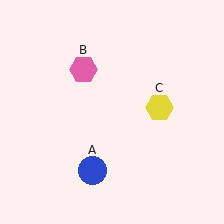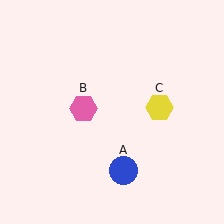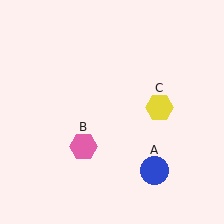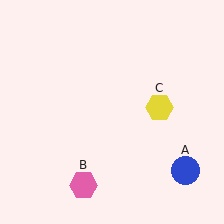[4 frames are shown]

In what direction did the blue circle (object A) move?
The blue circle (object A) moved right.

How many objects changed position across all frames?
2 objects changed position: blue circle (object A), pink hexagon (object B).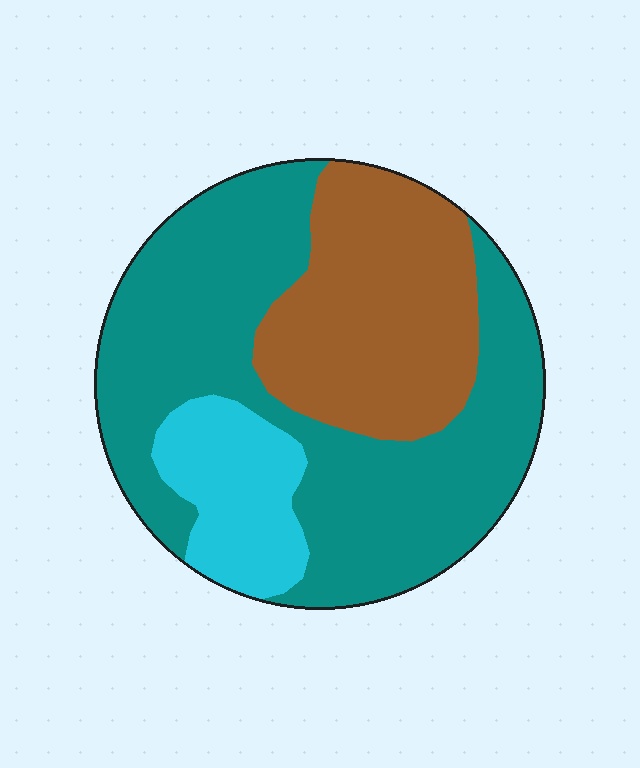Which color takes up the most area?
Teal, at roughly 55%.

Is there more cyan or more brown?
Brown.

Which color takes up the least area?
Cyan, at roughly 15%.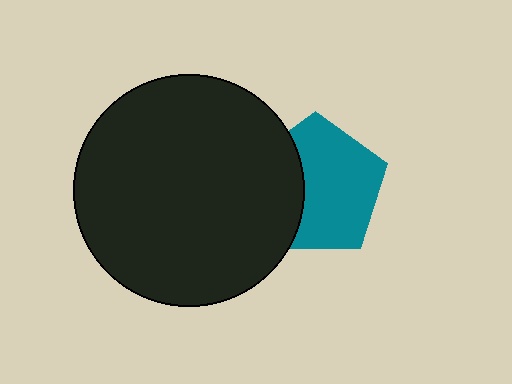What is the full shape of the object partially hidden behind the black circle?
The partially hidden object is a teal pentagon.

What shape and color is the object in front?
The object in front is a black circle.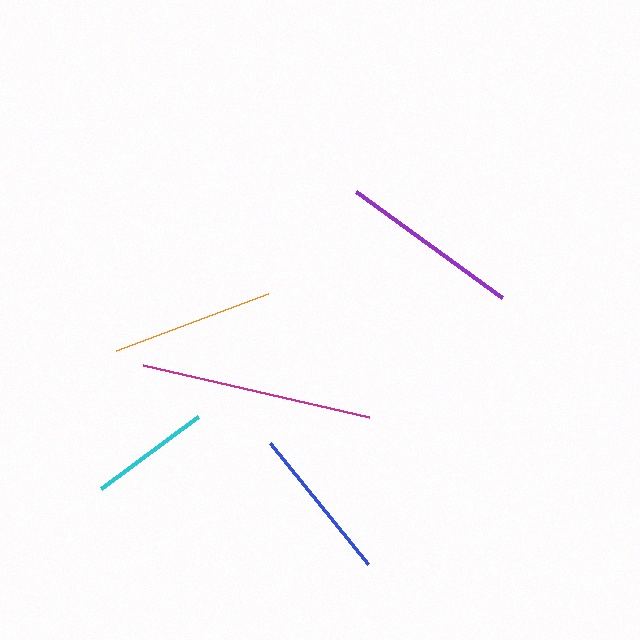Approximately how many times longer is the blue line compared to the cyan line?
The blue line is approximately 1.3 times the length of the cyan line.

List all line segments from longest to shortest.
From longest to shortest: magenta, purple, orange, blue, cyan.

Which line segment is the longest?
The magenta line is the longest at approximately 232 pixels.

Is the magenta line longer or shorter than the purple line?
The magenta line is longer than the purple line.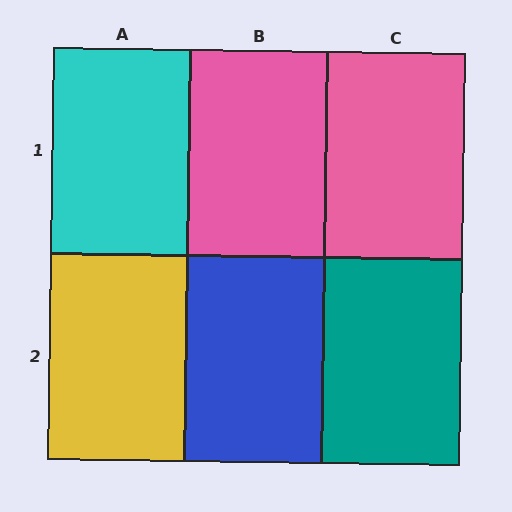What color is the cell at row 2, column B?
Blue.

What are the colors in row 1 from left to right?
Cyan, pink, pink.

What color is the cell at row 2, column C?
Teal.